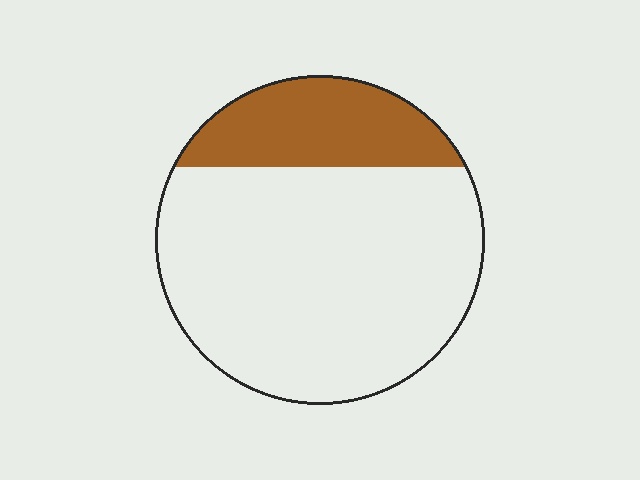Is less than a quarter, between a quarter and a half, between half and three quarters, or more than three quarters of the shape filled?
Less than a quarter.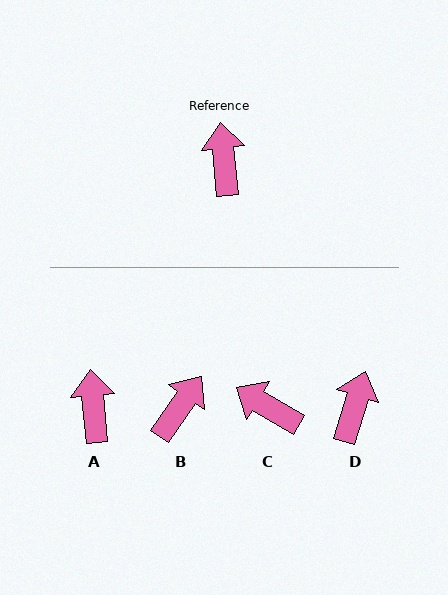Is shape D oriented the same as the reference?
No, it is off by about 22 degrees.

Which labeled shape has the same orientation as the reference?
A.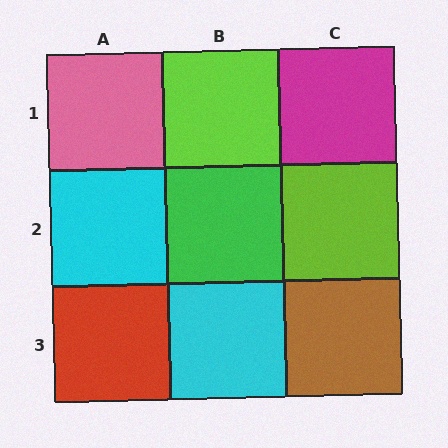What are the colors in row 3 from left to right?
Red, cyan, brown.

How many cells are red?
1 cell is red.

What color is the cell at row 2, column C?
Lime.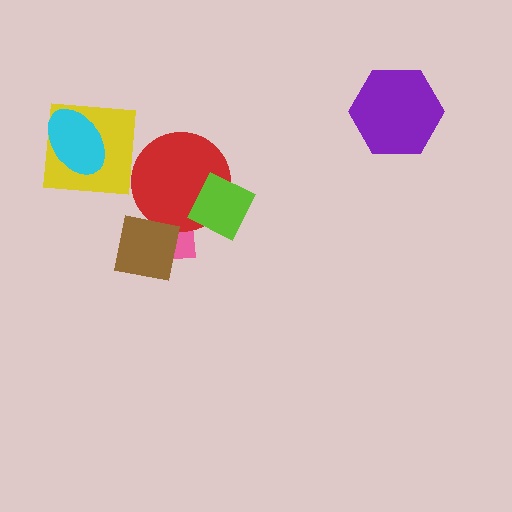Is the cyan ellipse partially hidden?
No, no other shape covers it.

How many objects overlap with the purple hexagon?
0 objects overlap with the purple hexagon.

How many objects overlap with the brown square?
2 objects overlap with the brown square.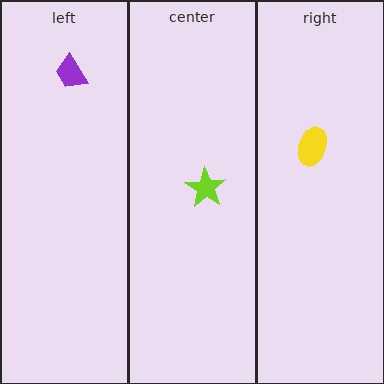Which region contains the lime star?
The center region.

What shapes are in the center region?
The lime star.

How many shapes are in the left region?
1.